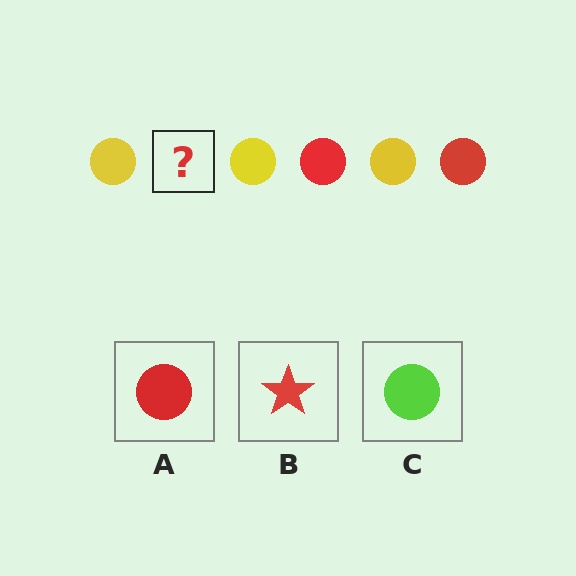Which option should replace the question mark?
Option A.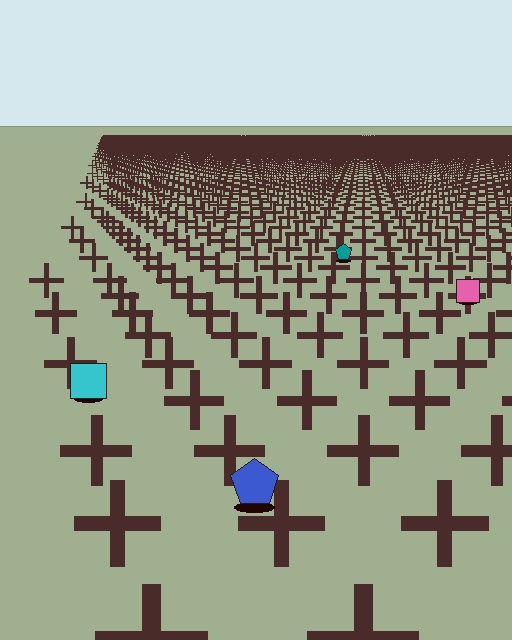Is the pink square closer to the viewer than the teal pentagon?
Yes. The pink square is closer — you can tell from the texture gradient: the ground texture is coarser near it.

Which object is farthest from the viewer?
The teal pentagon is farthest from the viewer. It appears smaller and the ground texture around it is denser.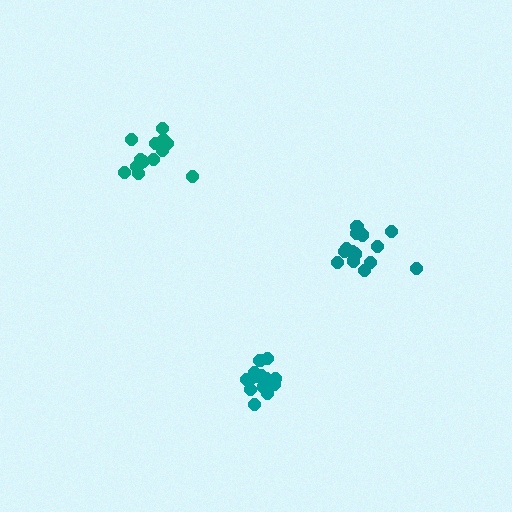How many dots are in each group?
Group 1: 16 dots, Group 2: 14 dots, Group 3: 14 dots (44 total).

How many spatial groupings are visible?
There are 3 spatial groupings.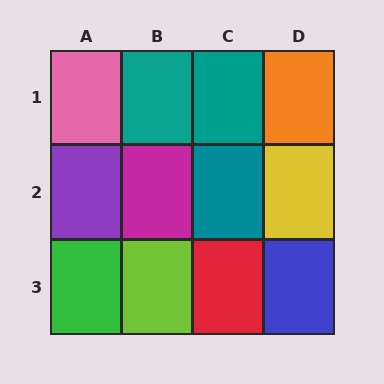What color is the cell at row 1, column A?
Pink.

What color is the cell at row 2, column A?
Purple.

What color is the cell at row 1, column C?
Teal.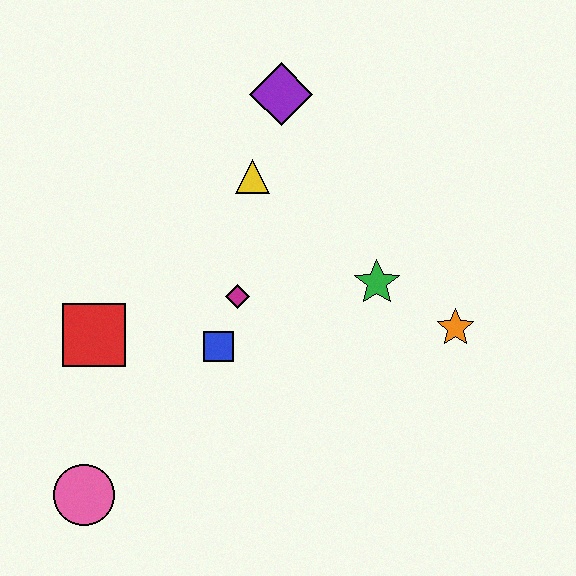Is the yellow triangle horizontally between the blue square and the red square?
No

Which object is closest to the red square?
The blue square is closest to the red square.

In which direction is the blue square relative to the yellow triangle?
The blue square is below the yellow triangle.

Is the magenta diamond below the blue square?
No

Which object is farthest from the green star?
The pink circle is farthest from the green star.